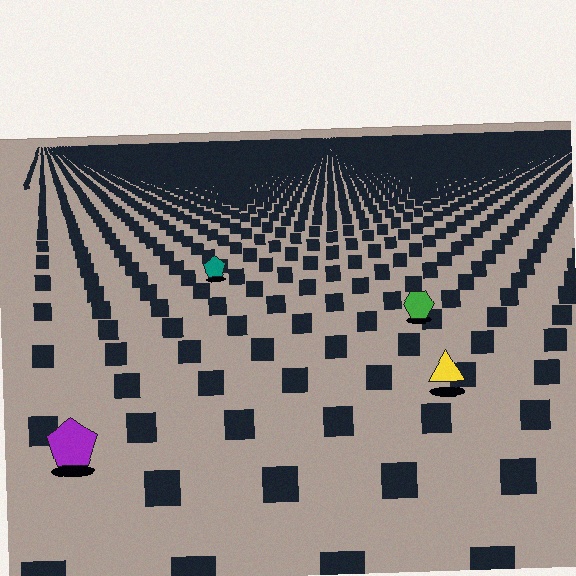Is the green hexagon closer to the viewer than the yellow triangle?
No. The yellow triangle is closer — you can tell from the texture gradient: the ground texture is coarser near it.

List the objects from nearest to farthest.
From nearest to farthest: the purple pentagon, the yellow triangle, the green hexagon, the teal pentagon.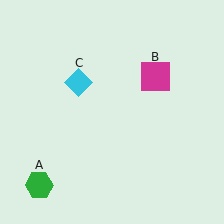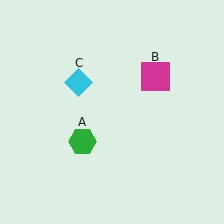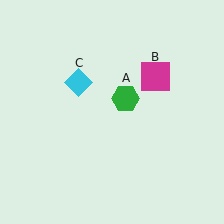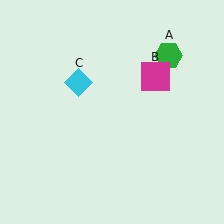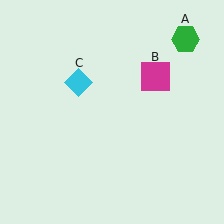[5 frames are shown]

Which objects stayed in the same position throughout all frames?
Magenta square (object B) and cyan diamond (object C) remained stationary.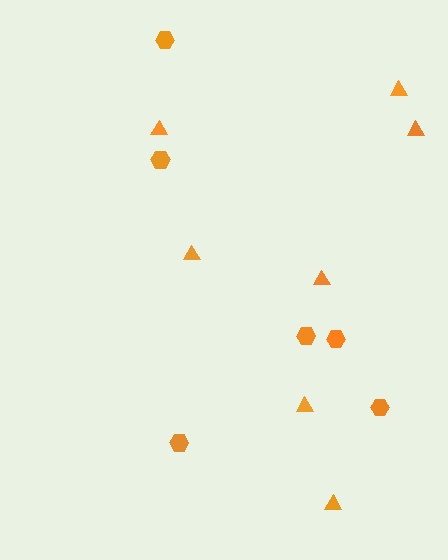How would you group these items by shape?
There are 2 groups: one group of hexagons (6) and one group of triangles (7).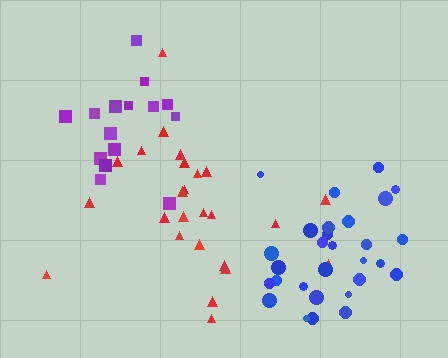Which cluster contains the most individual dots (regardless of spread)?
Blue (29).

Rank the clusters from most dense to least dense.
blue, red, purple.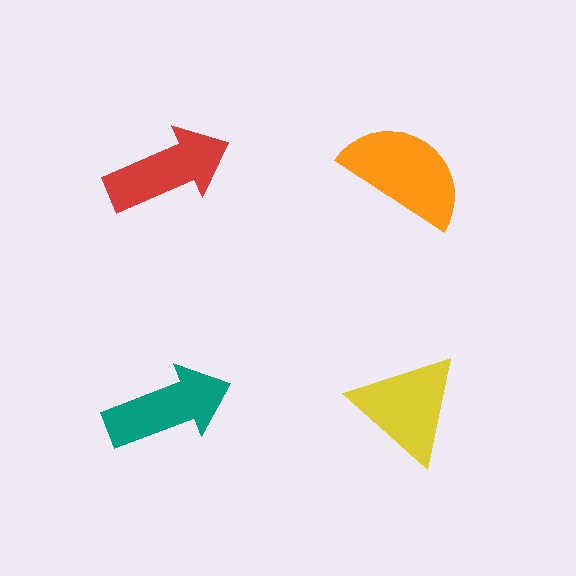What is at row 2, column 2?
A yellow triangle.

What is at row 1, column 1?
A red arrow.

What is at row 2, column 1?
A teal arrow.